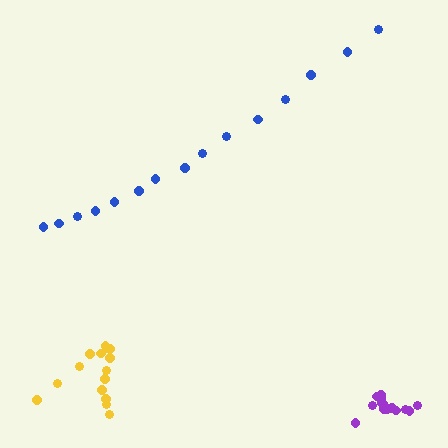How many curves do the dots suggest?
There are 3 distinct paths.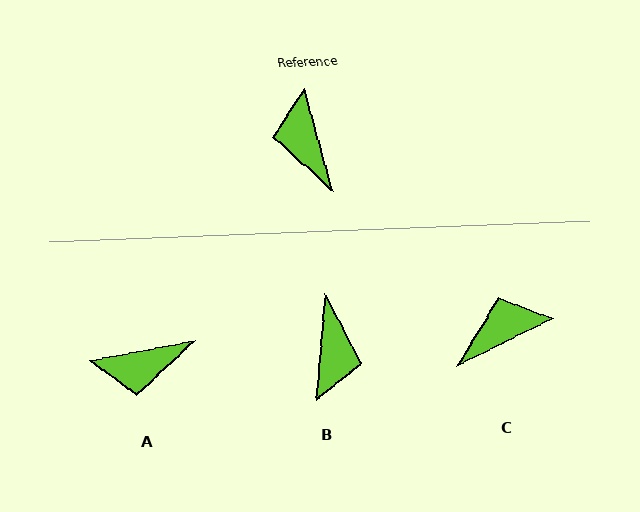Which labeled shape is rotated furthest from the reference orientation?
B, about 159 degrees away.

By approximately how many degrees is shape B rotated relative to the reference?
Approximately 159 degrees counter-clockwise.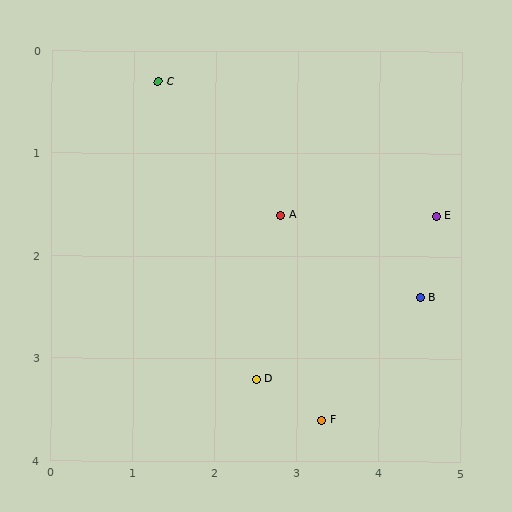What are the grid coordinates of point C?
Point C is at approximately (1.3, 0.3).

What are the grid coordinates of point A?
Point A is at approximately (2.8, 1.6).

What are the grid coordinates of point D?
Point D is at approximately (2.5, 3.2).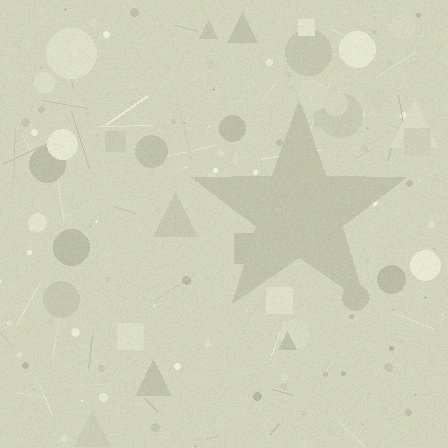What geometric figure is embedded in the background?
A star is embedded in the background.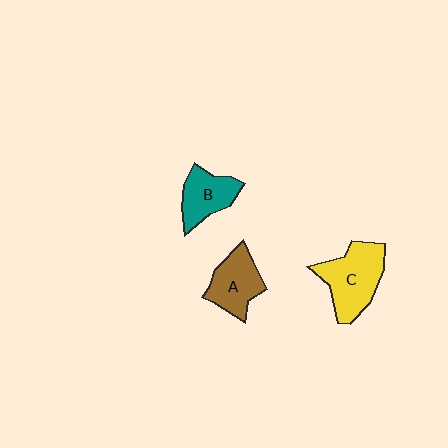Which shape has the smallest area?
Shape B (teal).